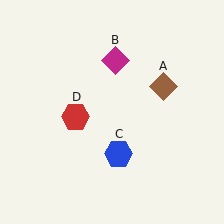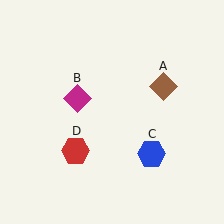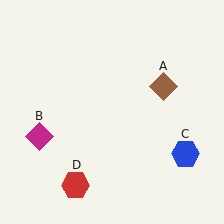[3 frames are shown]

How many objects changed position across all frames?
3 objects changed position: magenta diamond (object B), blue hexagon (object C), red hexagon (object D).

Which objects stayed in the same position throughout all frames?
Brown diamond (object A) remained stationary.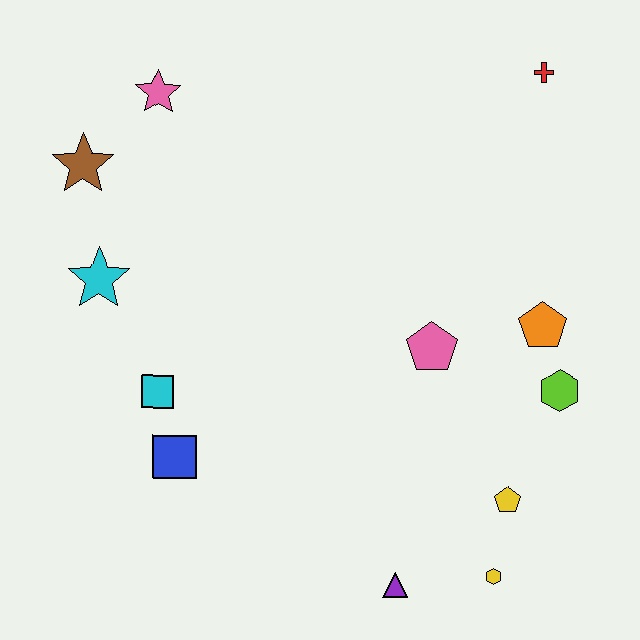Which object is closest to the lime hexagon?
The orange pentagon is closest to the lime hexagon.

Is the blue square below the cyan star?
Yes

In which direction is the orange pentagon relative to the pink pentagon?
The orange pentagon is to the right of the pink pentagon.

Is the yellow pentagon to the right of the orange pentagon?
No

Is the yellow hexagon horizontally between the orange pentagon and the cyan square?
Yes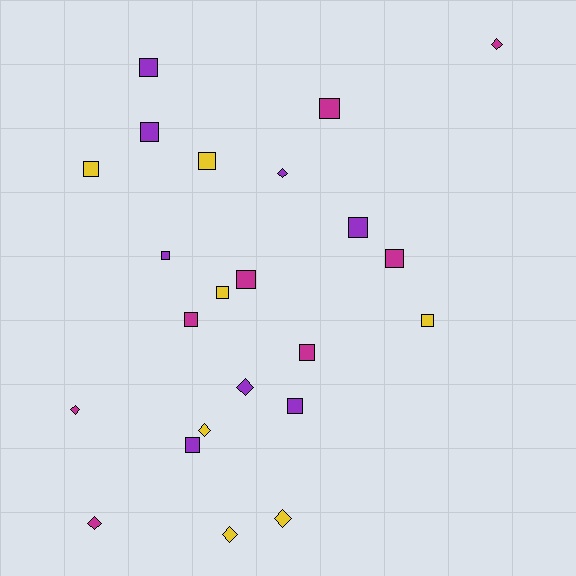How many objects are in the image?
There are 23 objects.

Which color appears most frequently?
Magenta, with 8 objects.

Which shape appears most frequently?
Square, with 15 objects.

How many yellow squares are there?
There are 4 yellow squares.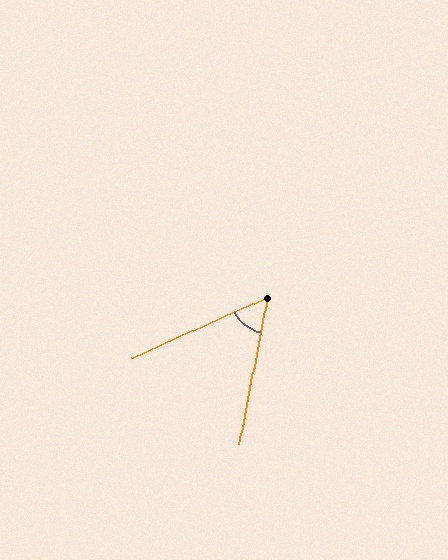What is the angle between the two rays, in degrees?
Approximately 55 degrees.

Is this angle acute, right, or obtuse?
It is acute.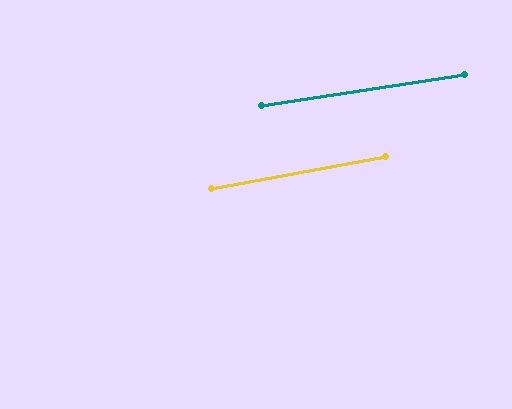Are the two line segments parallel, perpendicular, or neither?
Parallel — their directions differ by only 1.8°.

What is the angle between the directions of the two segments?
Approximately 2 degrees.